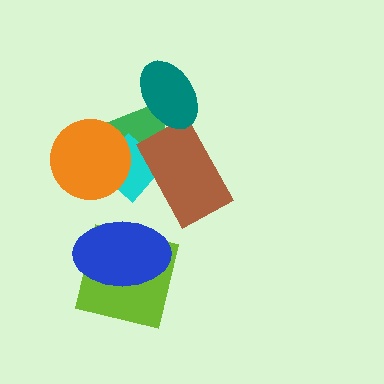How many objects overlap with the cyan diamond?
3 objects overlap with the cyan diamond.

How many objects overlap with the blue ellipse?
1 object overlaps with the blue ellipse.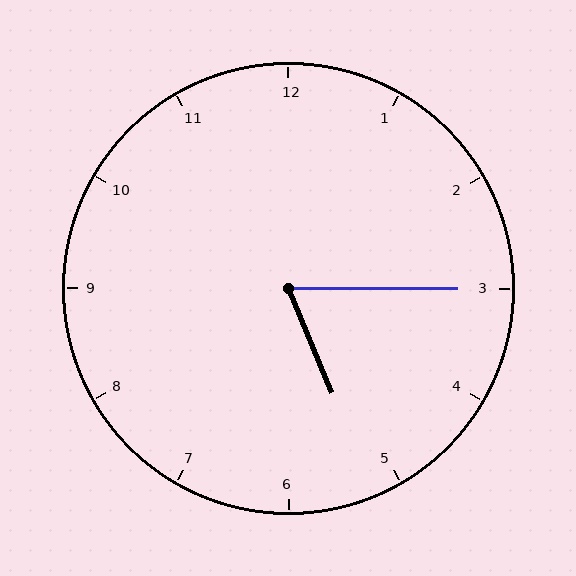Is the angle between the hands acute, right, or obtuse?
It is acute.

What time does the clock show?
5:15.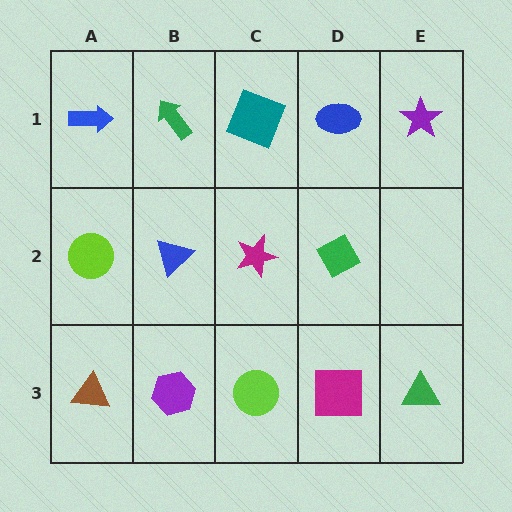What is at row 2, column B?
A blue triangle.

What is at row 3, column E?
A green triangle.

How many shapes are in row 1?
5 shapes.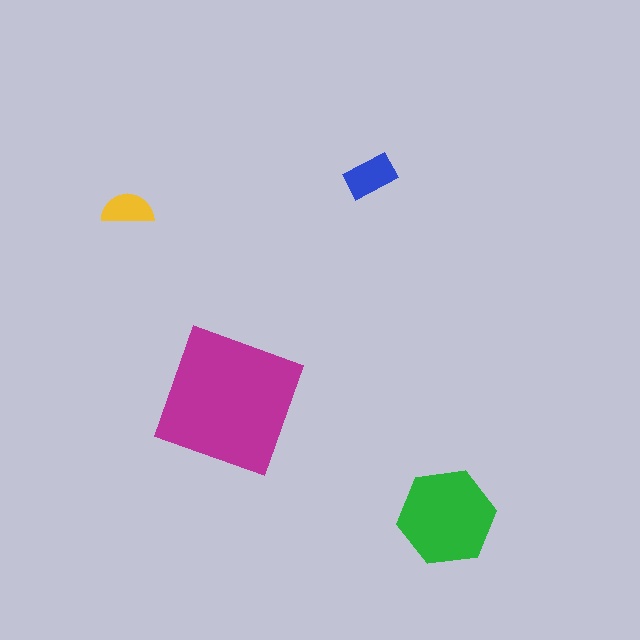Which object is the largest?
The magenta square.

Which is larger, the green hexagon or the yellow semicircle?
The green hexagon.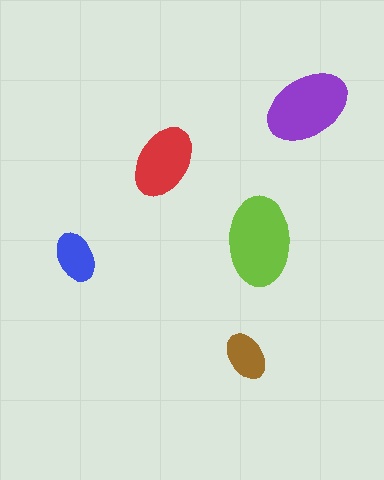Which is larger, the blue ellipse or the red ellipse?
The red one.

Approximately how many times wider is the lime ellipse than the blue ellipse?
About 2 times wider.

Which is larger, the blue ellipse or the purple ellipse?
The purple one.